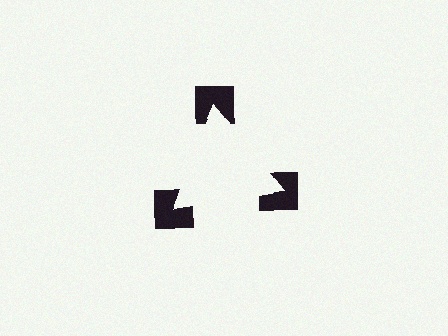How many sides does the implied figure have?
3 sides.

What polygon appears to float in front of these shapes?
An illusory triangle — its edges are inferred from the aligned wedge cuts in the notched squares, not physically drawn.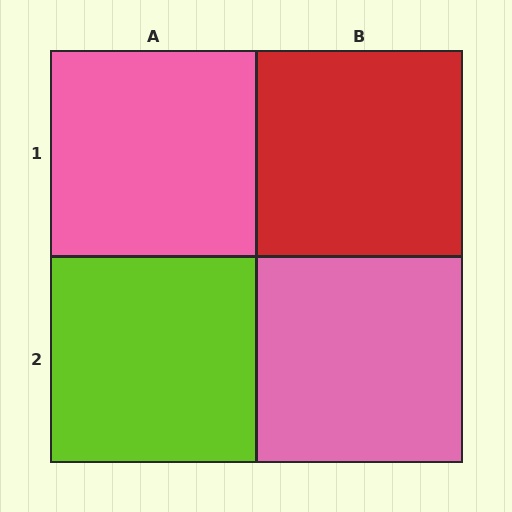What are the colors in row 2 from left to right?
Lime, pink.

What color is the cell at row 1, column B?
Red.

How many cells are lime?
1 cell is lime.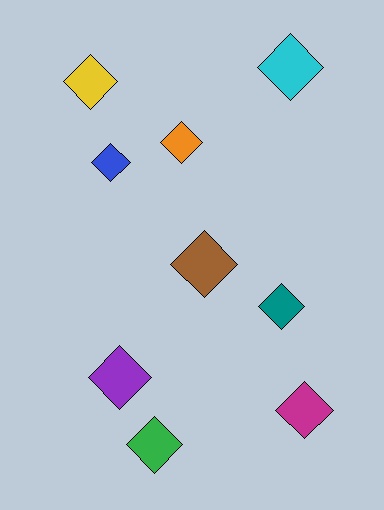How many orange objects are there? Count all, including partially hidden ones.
There is 1 orange object.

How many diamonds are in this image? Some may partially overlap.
There are 9 diamonds.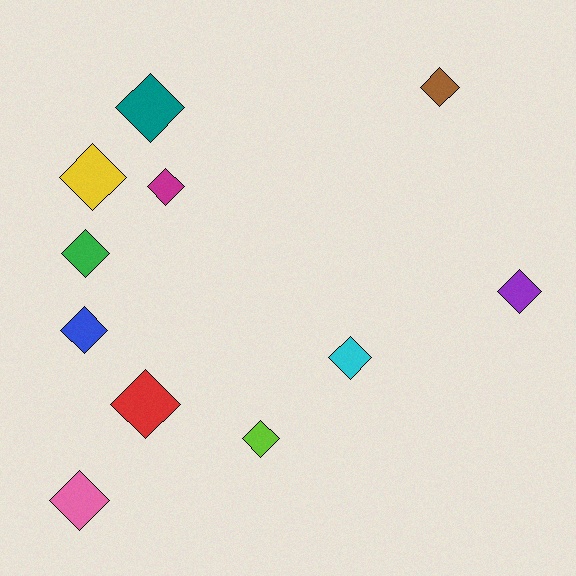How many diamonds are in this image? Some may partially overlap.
There are 11 diamonds.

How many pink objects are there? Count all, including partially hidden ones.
There is 1 pink object.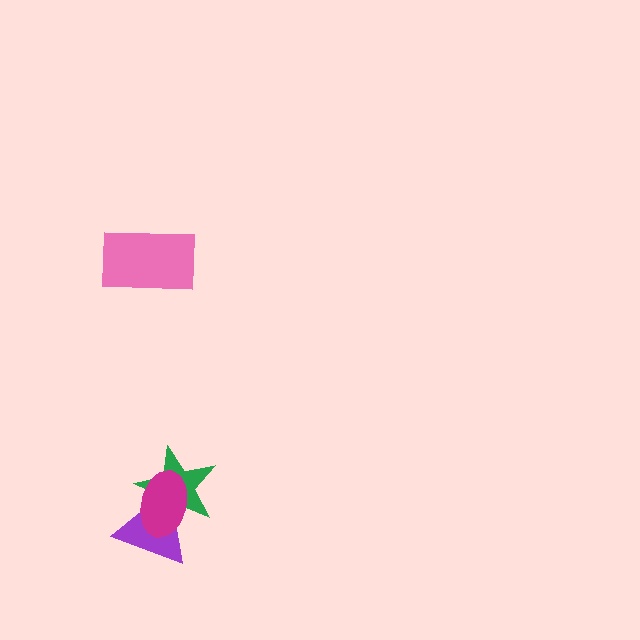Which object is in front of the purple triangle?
The magenta ellipse is in front of the purple triangle.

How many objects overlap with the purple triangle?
2 objects overlap with the purple triangle.